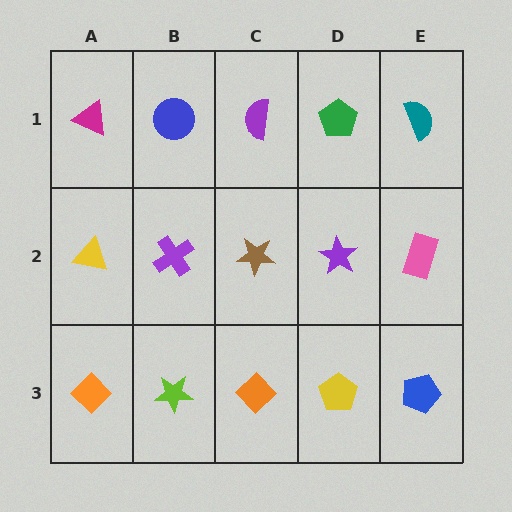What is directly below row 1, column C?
A brown star.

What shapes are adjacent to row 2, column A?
A magenta triangle (row 1, column A), an orange diamond (row 3, column A), a purple cross (row 2, column B).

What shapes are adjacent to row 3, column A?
A yellow triangle (row 2, column A), a lime star (row 3, column B).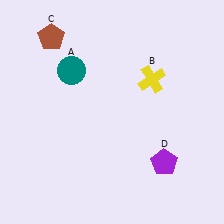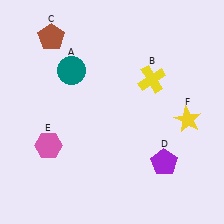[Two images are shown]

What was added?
A pink hexagon (E), a yellow star (F) were added in Image 2.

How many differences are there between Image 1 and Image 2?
There are 2 differences between the two images.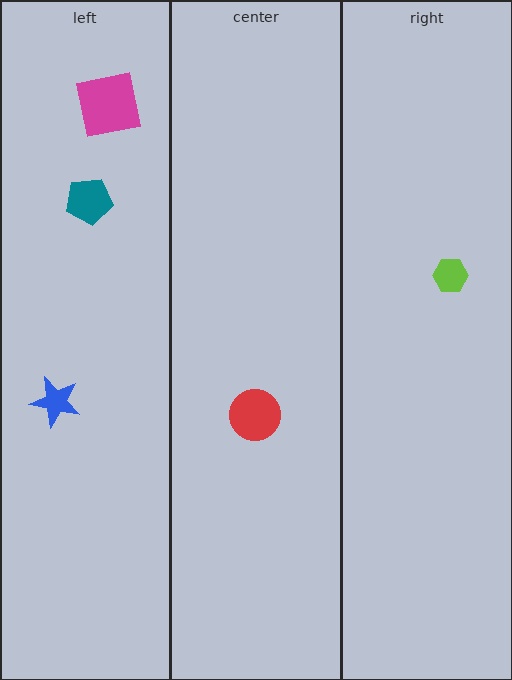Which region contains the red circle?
The center region.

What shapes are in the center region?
The red circle.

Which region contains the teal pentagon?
The left region.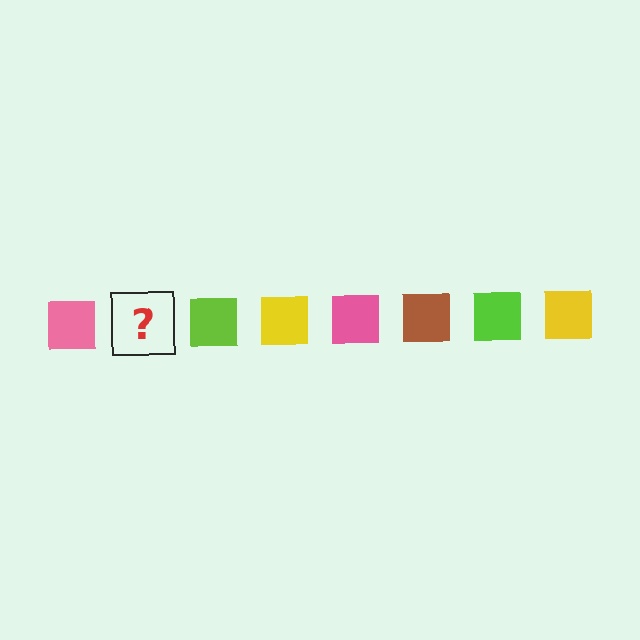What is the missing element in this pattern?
The missing element is a brown square.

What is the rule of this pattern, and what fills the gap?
The rule is that the pattern cycles through pink, brown, lime, yellow squares. The gap should be filled with a brown square.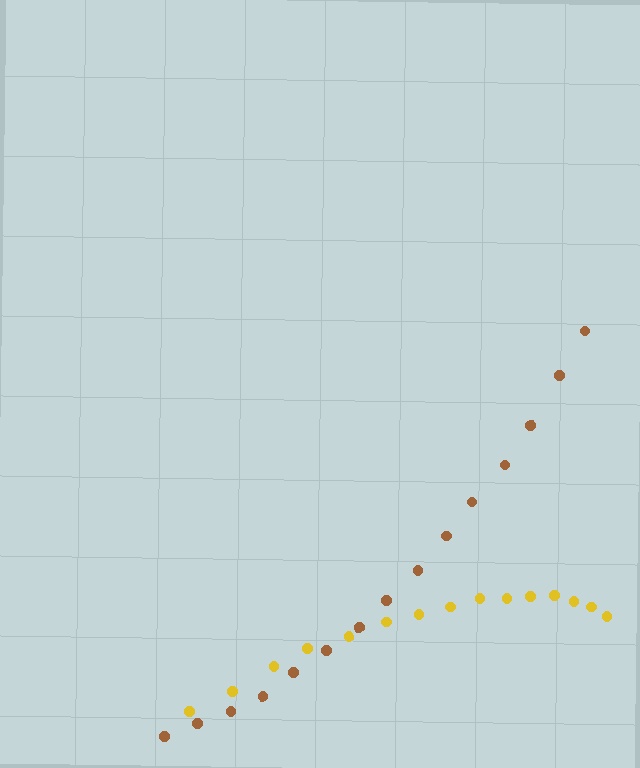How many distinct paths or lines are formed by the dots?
There are 2 distinct paths.